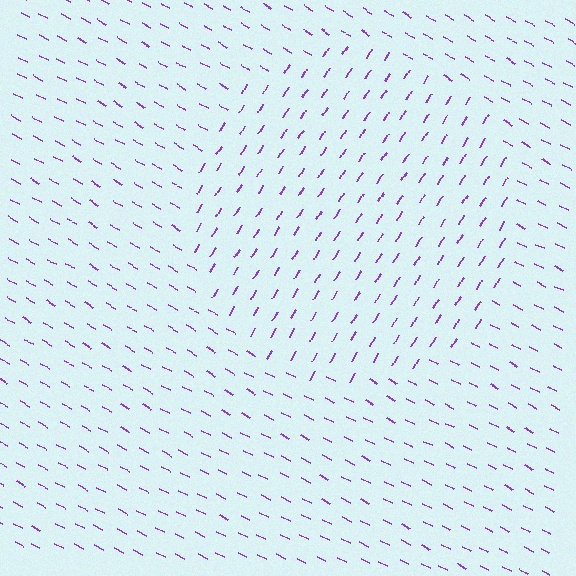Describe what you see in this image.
The image is filled with small purple line segments. A circle region in the image has lines oriented differently from the surrounding lines, creating a visible texture boundary.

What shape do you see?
I see a circle.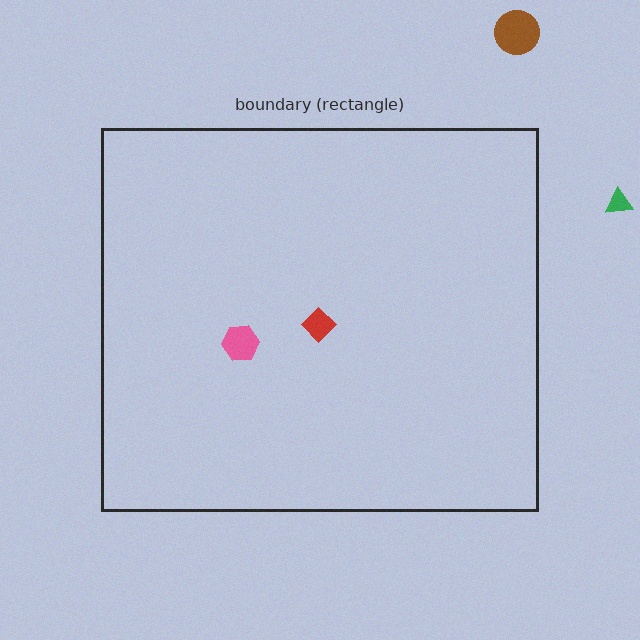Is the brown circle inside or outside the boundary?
Outside.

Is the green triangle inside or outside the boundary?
Outside.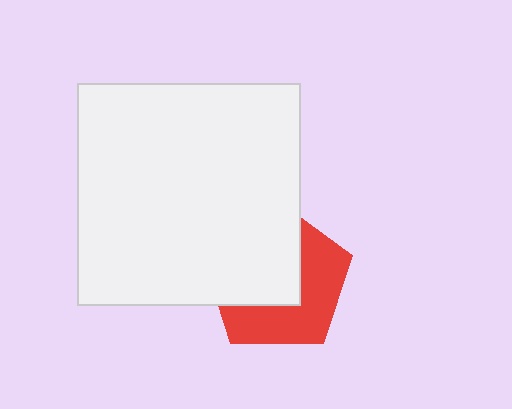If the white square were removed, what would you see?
You would see the complete red pentagon.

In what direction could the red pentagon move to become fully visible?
The red pentagon could move toward the lower-right. That would shift it out from behind the white square entirely.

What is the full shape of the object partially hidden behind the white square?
The partially hidden object is a red pentagon.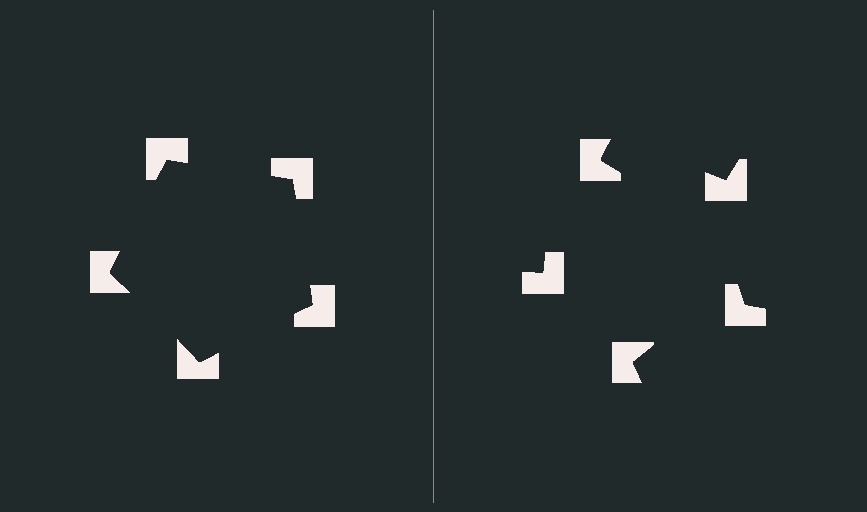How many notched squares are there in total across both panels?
10 — 5 on each side.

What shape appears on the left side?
An illusory pentagon.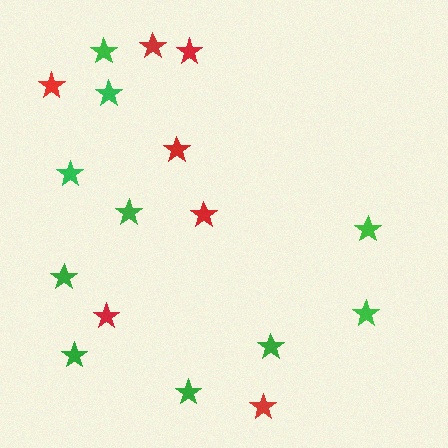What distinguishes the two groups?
There are 2 groups: one group of green stars (10) and one group of red stars (7).